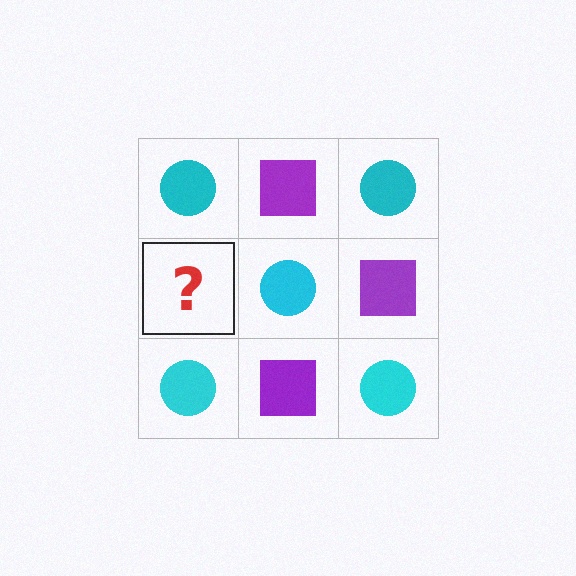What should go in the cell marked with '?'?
The missing cell should contain a purple square.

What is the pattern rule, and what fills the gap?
The rule is that it alternates cyan circle and purple square in a checkerboard pattern. The gap should be filled with a purple square.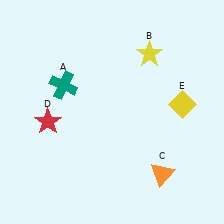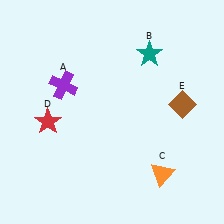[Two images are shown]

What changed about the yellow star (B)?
In Image 1, B is yellow. In Image 2, it changed to teal.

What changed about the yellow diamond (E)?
In Image 1, E is yellow. In Image 2, it changed to brown.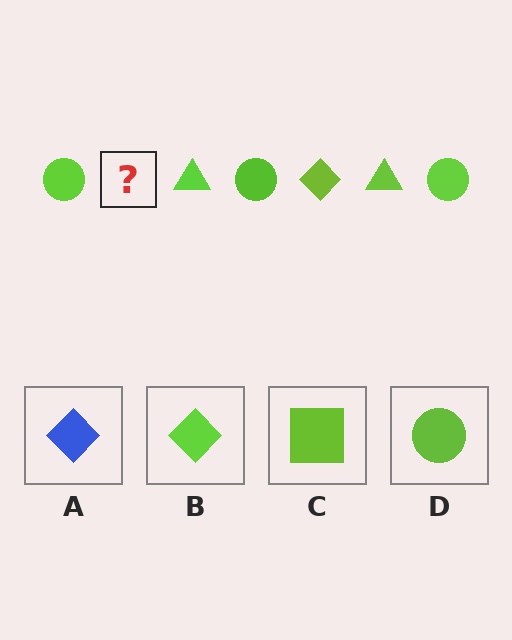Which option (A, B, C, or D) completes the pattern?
B.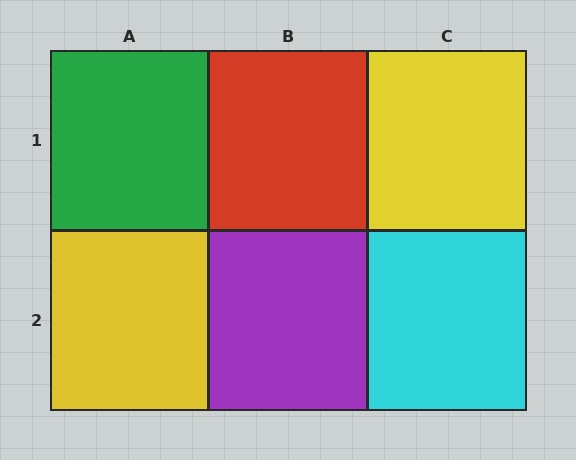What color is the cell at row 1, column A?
Green.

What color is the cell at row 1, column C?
Yellow.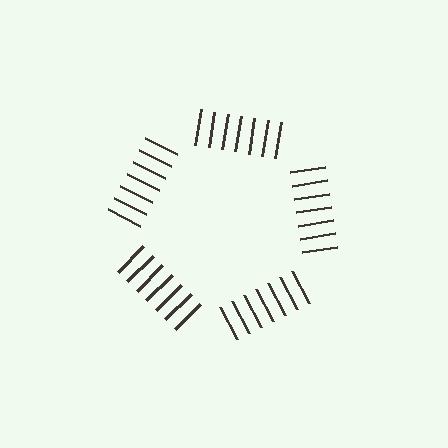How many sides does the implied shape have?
5 sides — the line-ends trace a pentagon.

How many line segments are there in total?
35 — 7 along each of the 5 edges.